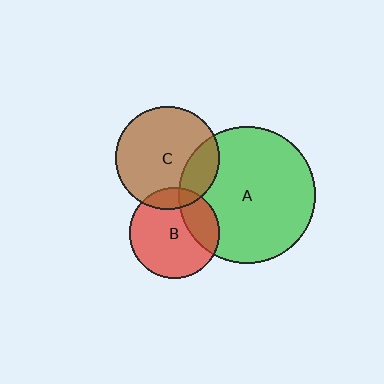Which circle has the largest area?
Circle A (green).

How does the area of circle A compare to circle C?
Approximately 1.8 times.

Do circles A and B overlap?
Yes.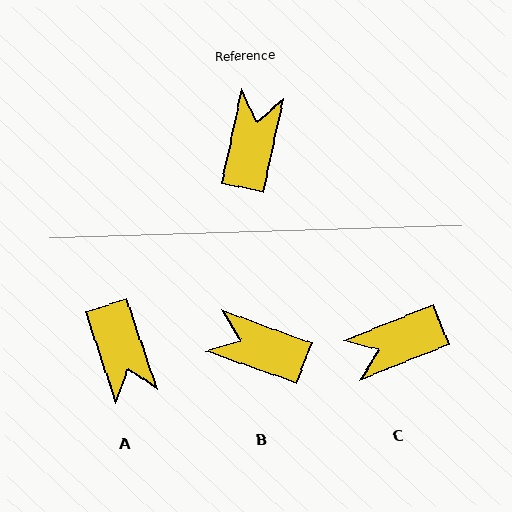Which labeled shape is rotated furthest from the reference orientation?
A, about 149 degrees away.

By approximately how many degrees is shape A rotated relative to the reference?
Approximately 149 degrees clockwise.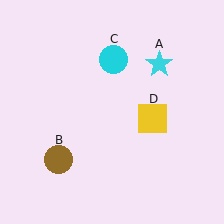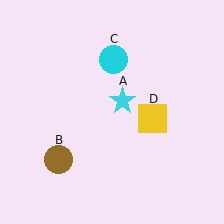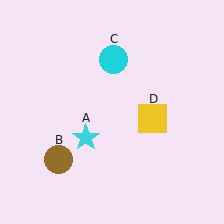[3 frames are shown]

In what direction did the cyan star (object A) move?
The cyan star (object A) moved down and to the left.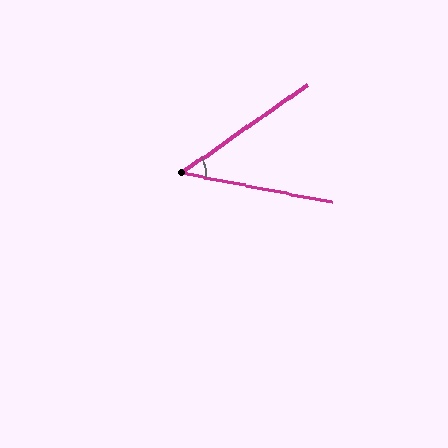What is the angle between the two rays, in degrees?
Approximately 46 degrees.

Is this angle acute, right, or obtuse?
It is acute.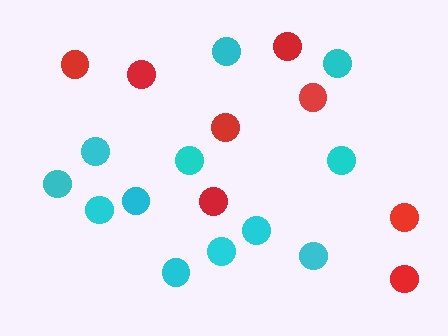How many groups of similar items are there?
There are 2 groups: one group of red circles (8) and one group of cyan circles (12).